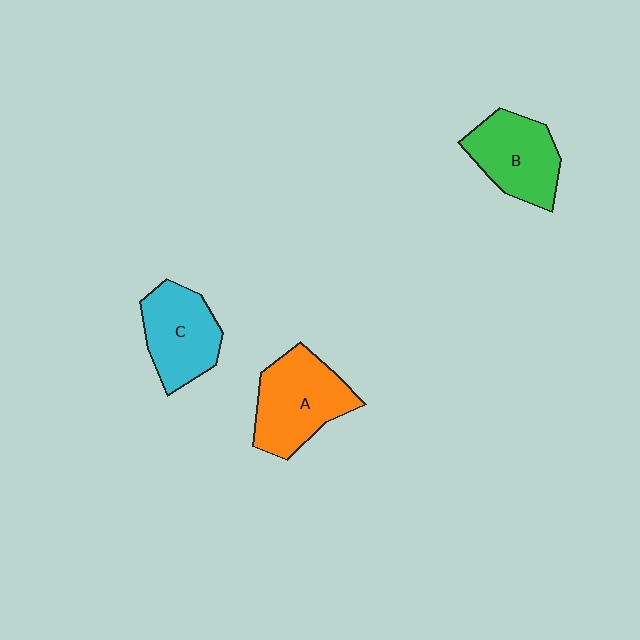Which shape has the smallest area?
Shape C (cyan).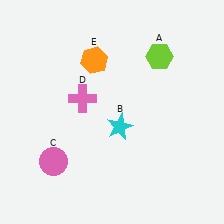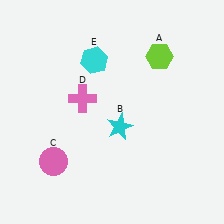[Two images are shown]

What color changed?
The hexagon (E) changed from orange in Image 1 to cyan in Image 2.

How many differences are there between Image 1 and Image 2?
There is 1 difference between the two images.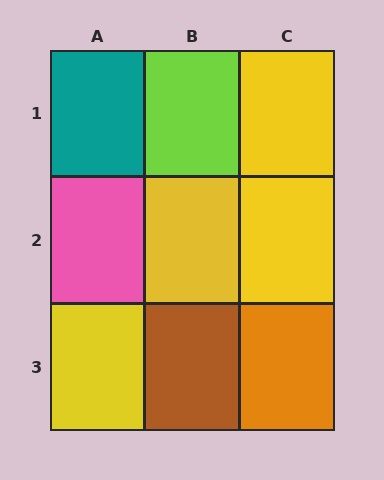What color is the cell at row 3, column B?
Brown.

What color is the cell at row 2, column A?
Pink.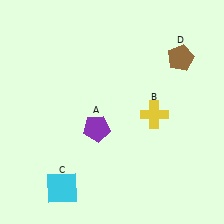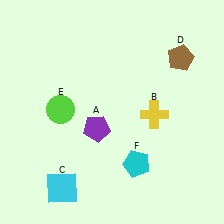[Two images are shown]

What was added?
A lime circle (E), a cyan pentagon (F) were added in Image 2.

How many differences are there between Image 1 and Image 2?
There are 2 differences between the two images.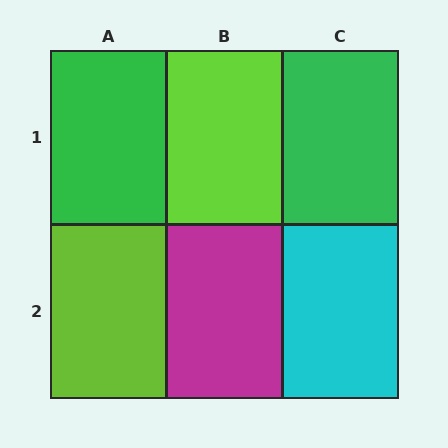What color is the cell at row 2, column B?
Magenta.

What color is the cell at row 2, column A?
Lime.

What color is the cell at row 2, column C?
Cyan.